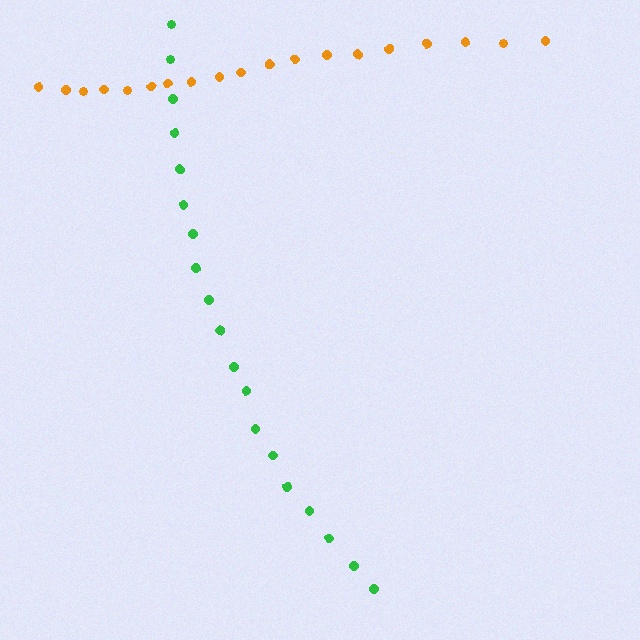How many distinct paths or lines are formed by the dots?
There are 2 distinct paths.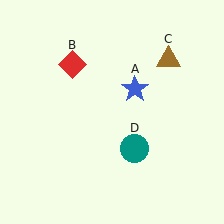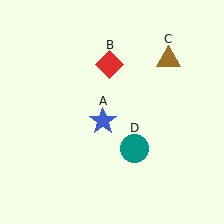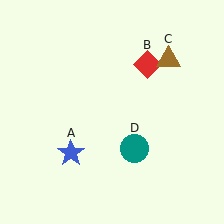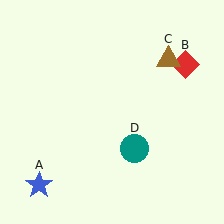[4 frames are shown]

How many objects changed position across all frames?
2 objects changed position: blue star (object A), red diamond (object B).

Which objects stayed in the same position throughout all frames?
Brown triangle (object C) and teal circle (object D) remained stationary.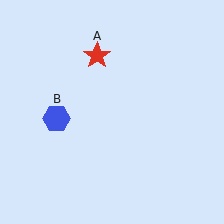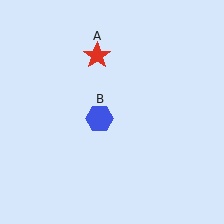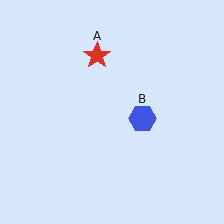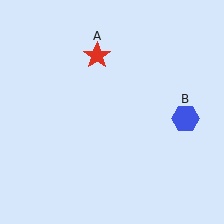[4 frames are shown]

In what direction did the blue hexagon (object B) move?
The blue hexagon (object B) moved right.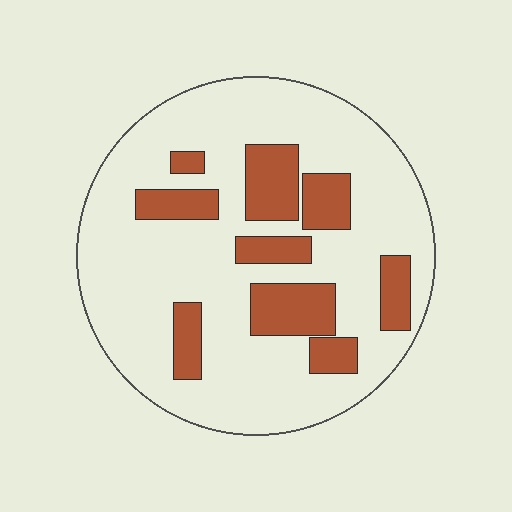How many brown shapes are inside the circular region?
9.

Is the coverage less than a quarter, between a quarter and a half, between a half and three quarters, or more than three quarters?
Less than a quarter.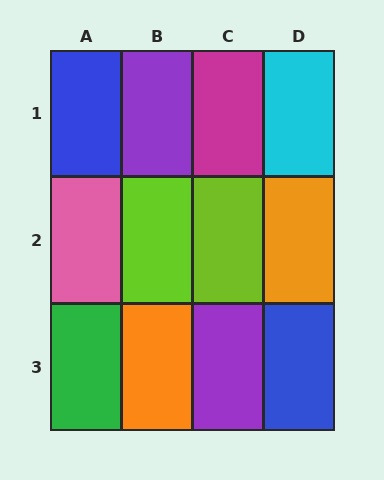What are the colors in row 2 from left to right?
Pink, lime, lime, orange.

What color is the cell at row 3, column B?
Orange.